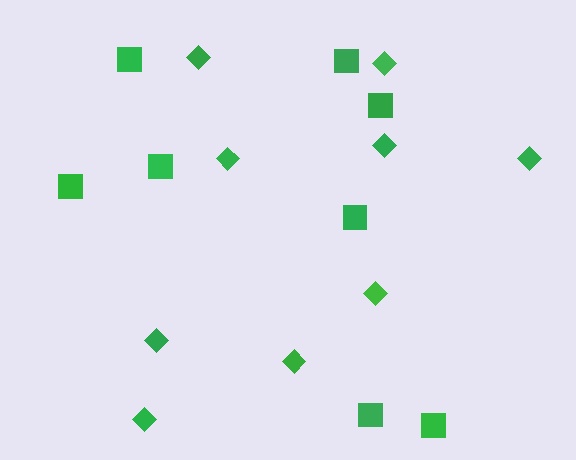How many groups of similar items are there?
There are 2 groups: one group of diamonds (9) and one group of squares (8).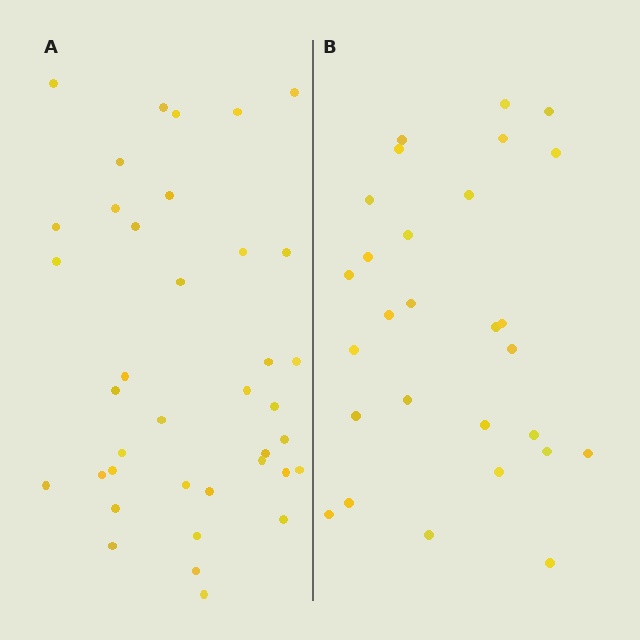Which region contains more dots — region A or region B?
Region A (the left region) has more dots.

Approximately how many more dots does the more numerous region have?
Region A has roughly 10 or so more dots than region B.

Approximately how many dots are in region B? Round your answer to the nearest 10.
About 30 dots. (The exact count is 28, which rounds to 30.)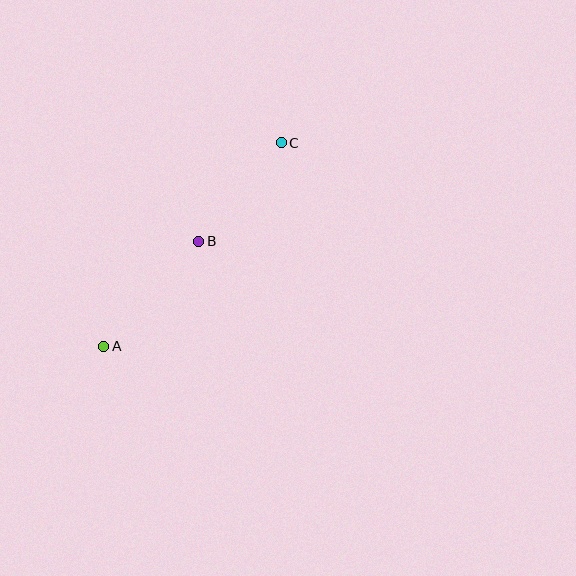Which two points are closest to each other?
Points B and C are closest to each other.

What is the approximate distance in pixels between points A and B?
The distance between A and B is approximately 141 pixels.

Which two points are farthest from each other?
Points A and C are farthest from each other.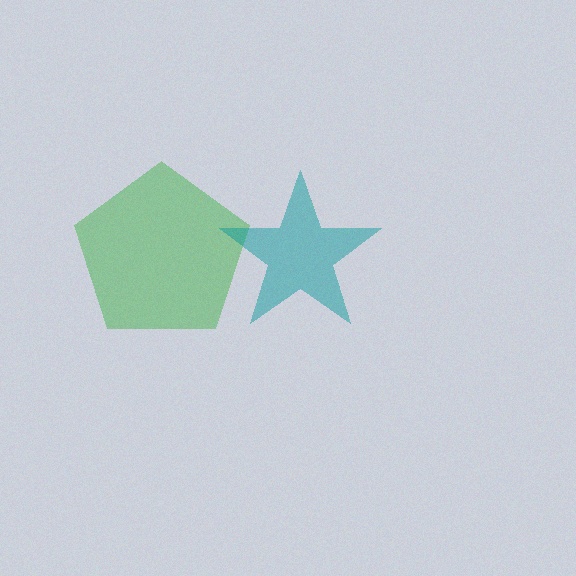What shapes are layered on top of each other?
The layered shapes are: a green pentagon, a teal star.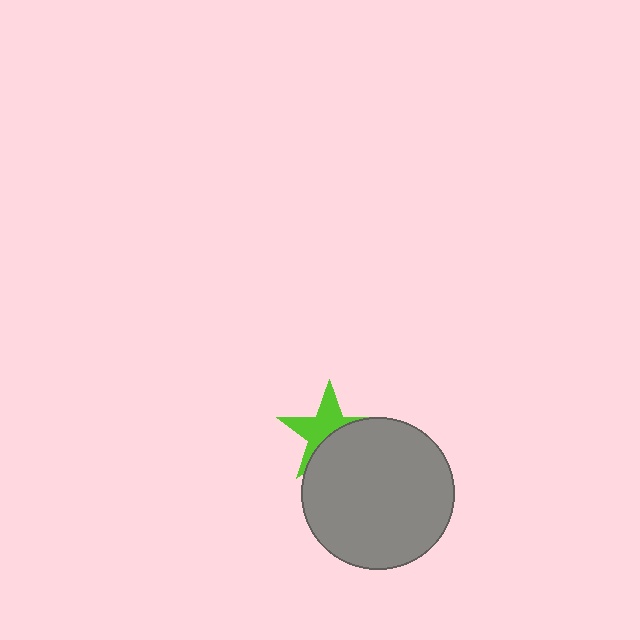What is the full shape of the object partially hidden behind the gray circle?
The partially hidden object is a lime star.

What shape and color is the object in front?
The object in front is a gray circle.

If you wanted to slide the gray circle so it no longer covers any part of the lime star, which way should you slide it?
Slide it down — that is the most direct way to separate the two shapes.